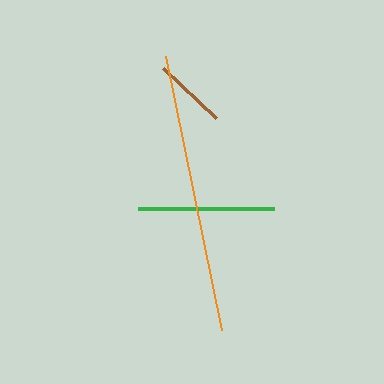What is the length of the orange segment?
The orange segment is approximately 279 pixels long.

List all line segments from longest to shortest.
From longest to shortest: orange, green, brown.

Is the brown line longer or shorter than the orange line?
The orange line is longer than the brown line.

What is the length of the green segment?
The green segment is approximately 137 pixels long.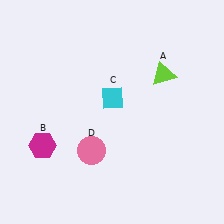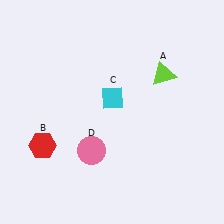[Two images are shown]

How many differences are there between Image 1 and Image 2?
There is 1 difference between the two images.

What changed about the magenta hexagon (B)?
In Image 1, B is magenta. In Image 2, it changed to red.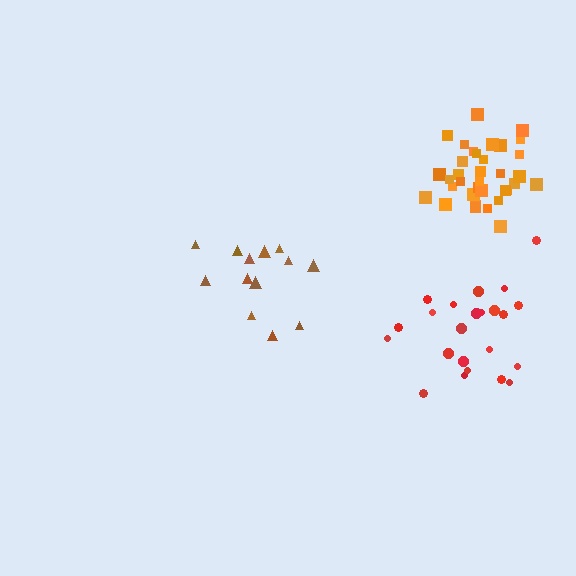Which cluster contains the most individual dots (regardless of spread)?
Orange (35).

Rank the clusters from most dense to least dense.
orange, red, brown.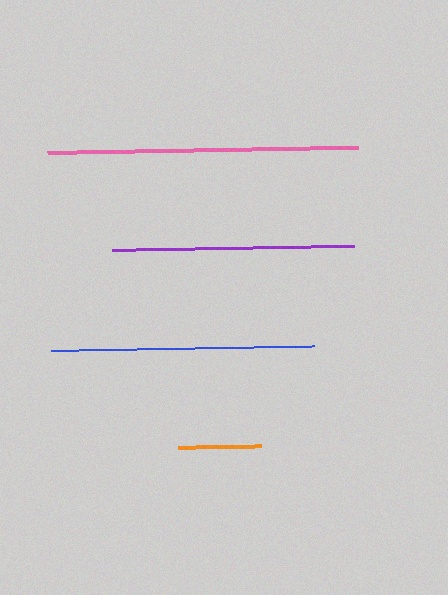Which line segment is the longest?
The pink line is the longest at approximately 311 pixels.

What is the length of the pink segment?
The pink segment is approximately 311 pixels long.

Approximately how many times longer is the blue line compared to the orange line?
The blue line is approximately 3.2 times the length of the orange line.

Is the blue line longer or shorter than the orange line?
The blue line is longer than the orange line.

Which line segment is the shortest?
The orange line is the shortest at approximately 83 pixels.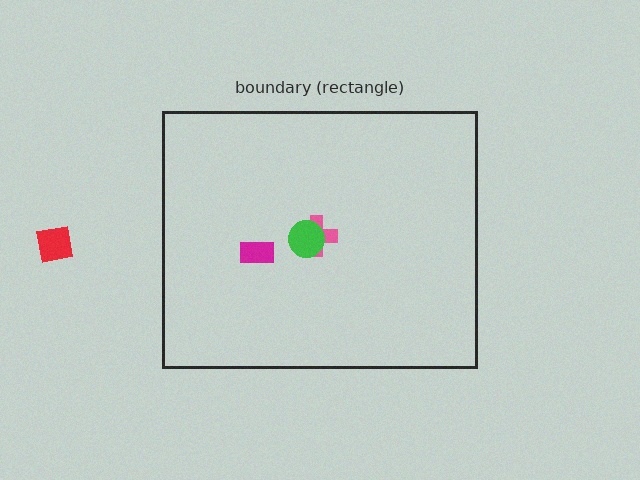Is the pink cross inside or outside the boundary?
Inside.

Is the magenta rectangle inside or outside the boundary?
Inside.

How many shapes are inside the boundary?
3 inside, 1 outside.